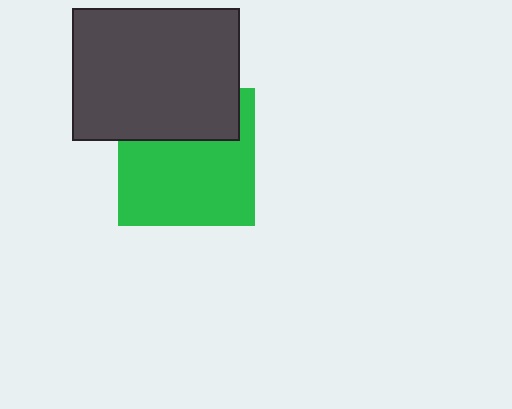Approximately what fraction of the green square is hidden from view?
Roughly 35% of the green square is hidden behind the dark gray rectangle.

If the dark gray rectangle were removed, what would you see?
You would see the complete green square.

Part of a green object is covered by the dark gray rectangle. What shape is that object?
It is a square.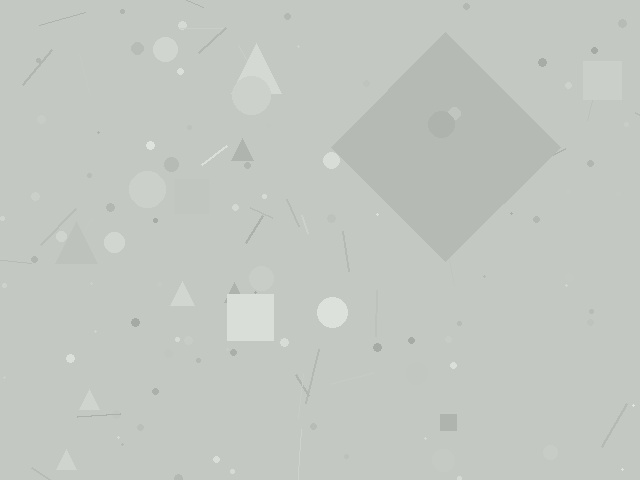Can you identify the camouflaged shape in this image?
The camouflaged shape is a diamond.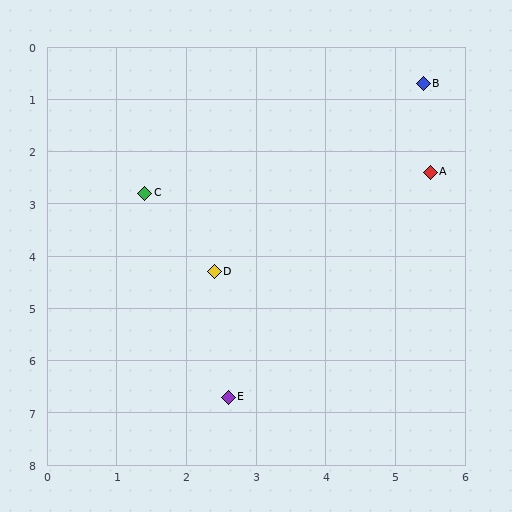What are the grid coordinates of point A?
Point A is at approximately (5.5, 2.4).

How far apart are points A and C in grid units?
Points A and C are about 4.1 grid units apart.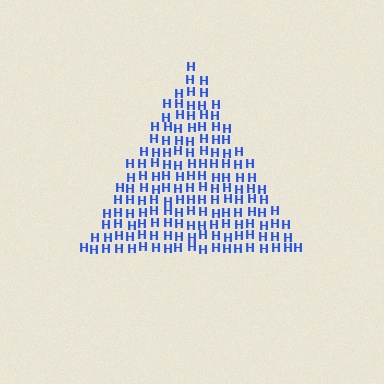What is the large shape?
The large shape is a triangle.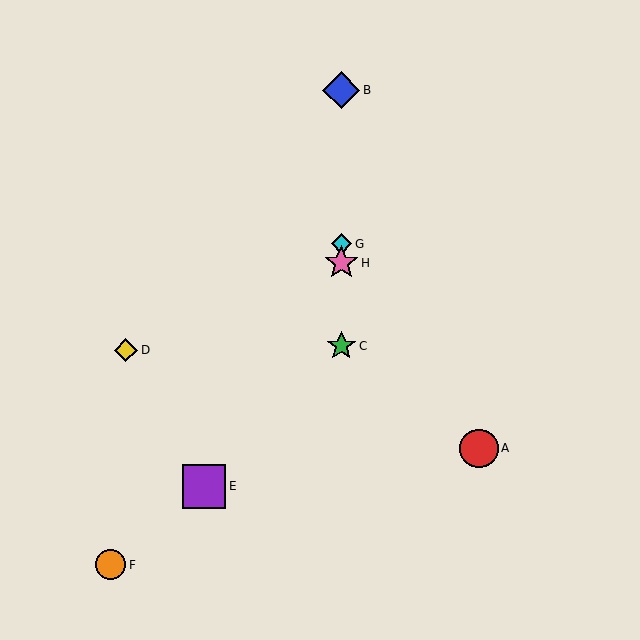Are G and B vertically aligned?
Yes, both are at x≈341.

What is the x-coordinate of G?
Object G is at x≈341.